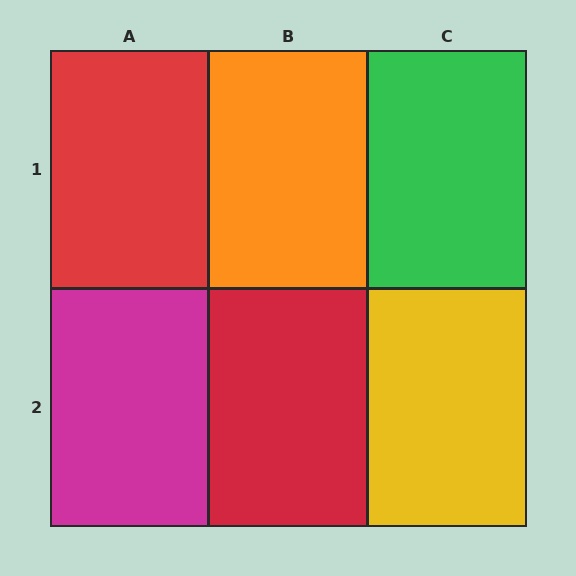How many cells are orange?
1 cell is orange.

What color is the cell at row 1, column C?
Green.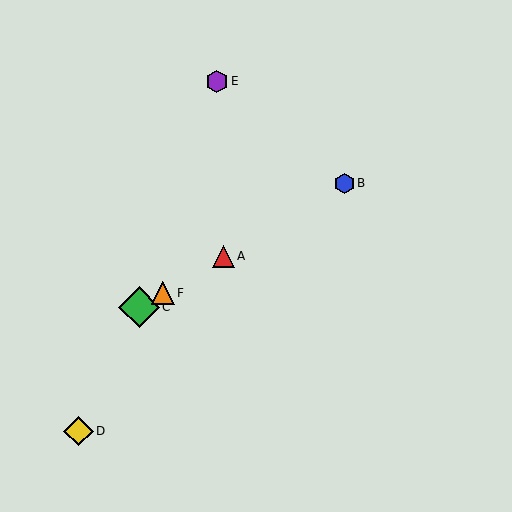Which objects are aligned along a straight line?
Objects A, B, C, F are aligned along a straight line.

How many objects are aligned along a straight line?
4 objects (A, B, C, F) are aligned along a straight line.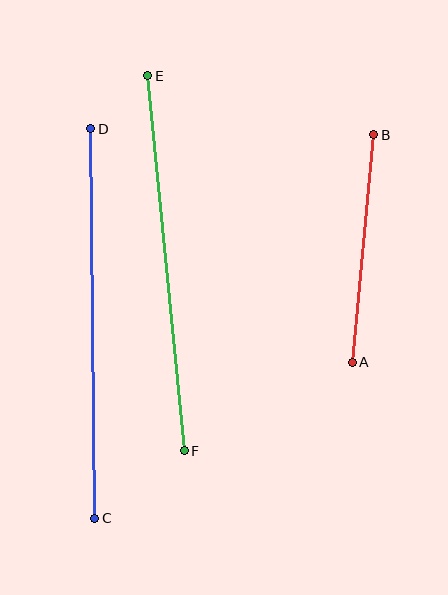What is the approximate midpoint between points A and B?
The midpoint is at approximately (363, 249) pixels.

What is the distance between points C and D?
The distance is approximately 389 pixels.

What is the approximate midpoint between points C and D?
The midpoint is at approximately (93, 324) pixels.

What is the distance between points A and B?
The distance is approximately 228 pixels.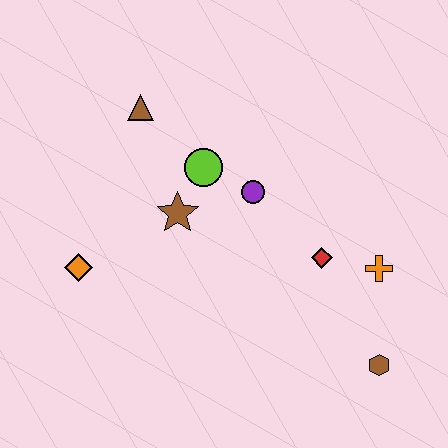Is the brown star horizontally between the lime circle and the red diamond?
No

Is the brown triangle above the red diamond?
Yes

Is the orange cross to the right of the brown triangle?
Yes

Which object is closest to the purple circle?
The lime circle is closest to the purple circle.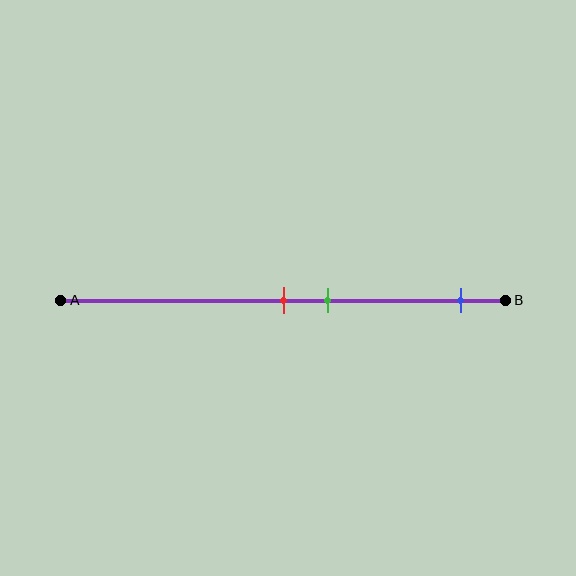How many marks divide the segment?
There are 3 marks dividing the segment.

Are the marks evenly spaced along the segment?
No, the marks are not evenly spaced.